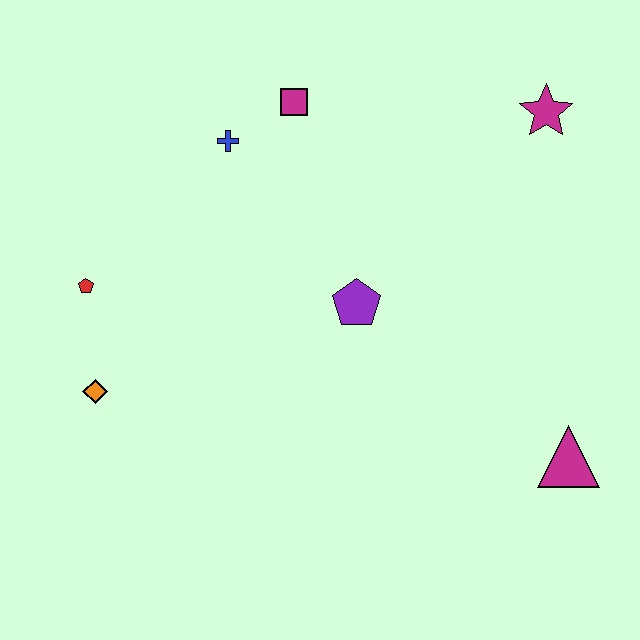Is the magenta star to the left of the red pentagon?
No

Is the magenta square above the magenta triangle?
Yes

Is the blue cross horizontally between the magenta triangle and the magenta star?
No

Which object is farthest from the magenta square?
The magenta triangle is farthest from the magenta square.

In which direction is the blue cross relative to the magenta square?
The blue cross is to the left of the magenta square.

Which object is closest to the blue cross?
The magenta square is closest to the blue cross.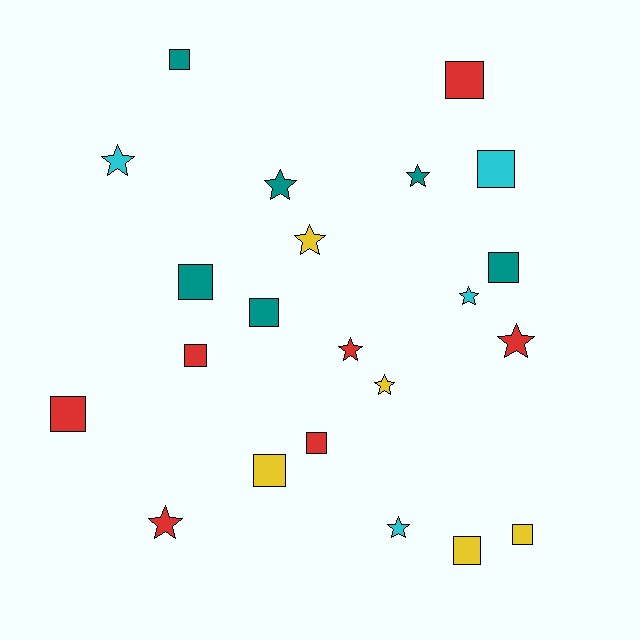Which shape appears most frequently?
Square, with 12 objects.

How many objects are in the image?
There are 22 objects.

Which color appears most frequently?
Red, with 7 objects.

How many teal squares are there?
There are 4 teal squares.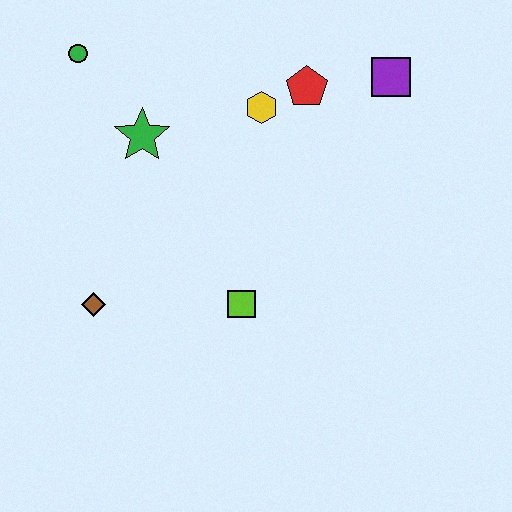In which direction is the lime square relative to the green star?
The lime square is below the green star.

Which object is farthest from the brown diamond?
The purple square is farthest from the brown diamond.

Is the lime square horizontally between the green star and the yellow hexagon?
Yes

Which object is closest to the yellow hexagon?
The red pentagon is closest to the yellow hexagon.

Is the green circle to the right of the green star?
No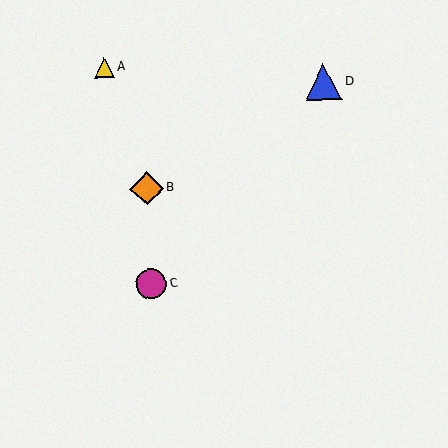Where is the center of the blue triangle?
The center of the blue triangle is at (324, 82).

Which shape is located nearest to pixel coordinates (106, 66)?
The yellow triangle (labeled A) at (104, 67) is nearest to that location.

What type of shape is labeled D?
Shape D is a blue triangle.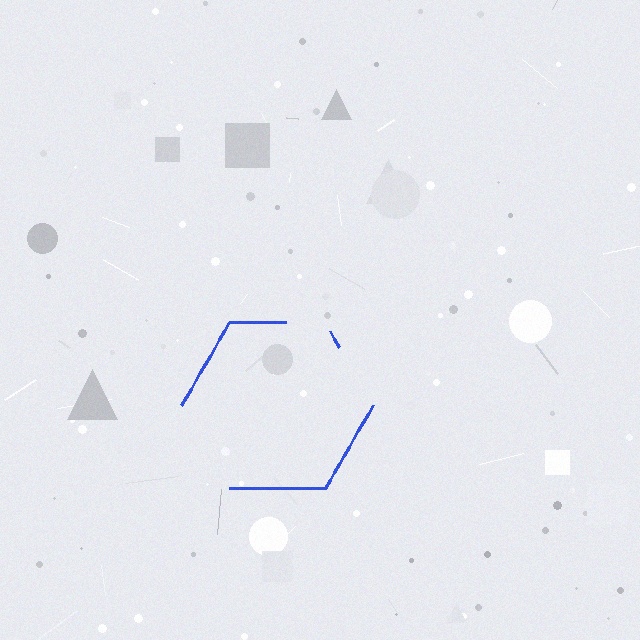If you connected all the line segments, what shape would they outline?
They would outline a hexagon.